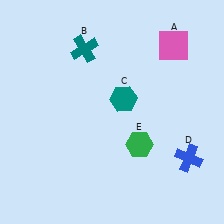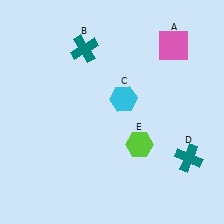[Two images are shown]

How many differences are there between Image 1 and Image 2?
There are 3 differences between the two images.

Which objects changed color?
C changed from teal to cyan. D changed from blue to teal. E changed from green to lime.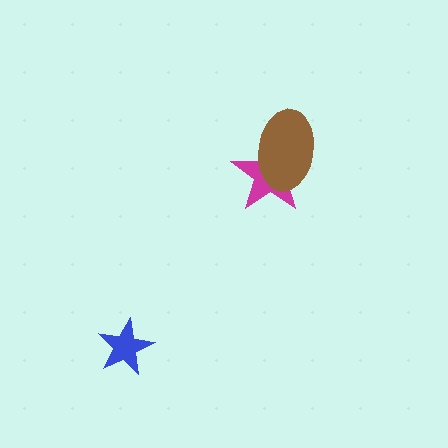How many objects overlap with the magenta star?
1 object overlaps with the magenta star.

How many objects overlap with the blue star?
0 objects overlap with the blue star.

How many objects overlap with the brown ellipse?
1 object overlaps with the brown ellipse.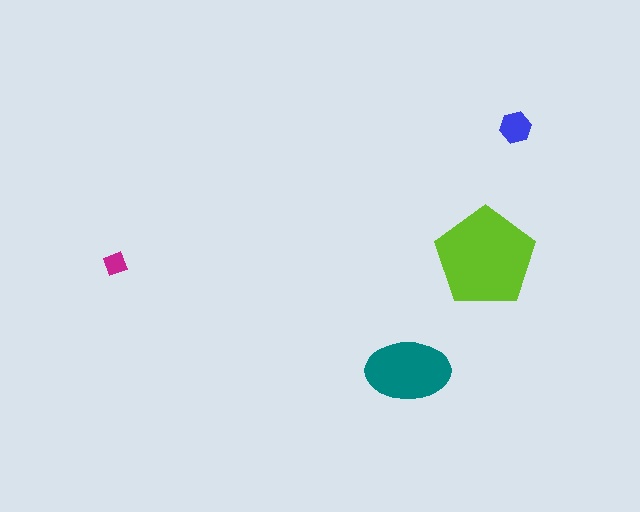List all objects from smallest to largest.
The magenta diamond, the blue hexagon, the teal ellipse, the lime pentagon.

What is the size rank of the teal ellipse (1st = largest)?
2nd.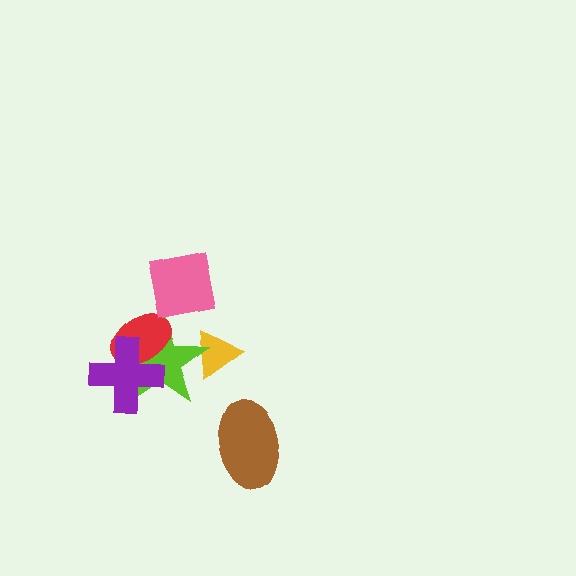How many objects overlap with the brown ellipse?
0 objects overlap with the brown ellipse.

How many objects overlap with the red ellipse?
2 objects overlap with the red ellipse.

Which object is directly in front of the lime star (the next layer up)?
The red ellipse is directly in front of the lime star.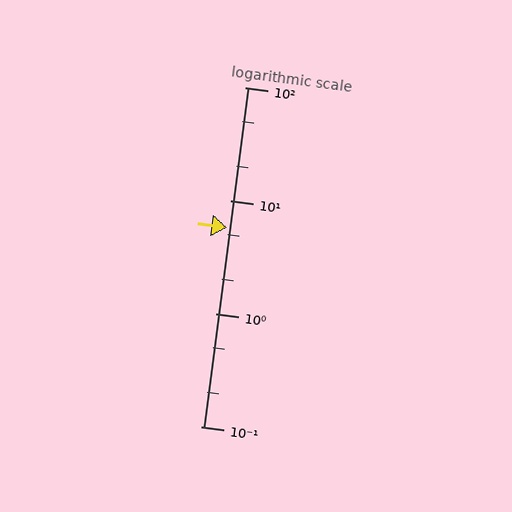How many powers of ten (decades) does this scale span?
The scale spans 3 decades, from 0.1 to 100.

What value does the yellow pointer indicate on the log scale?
The pointer indicates approximately 5.7.